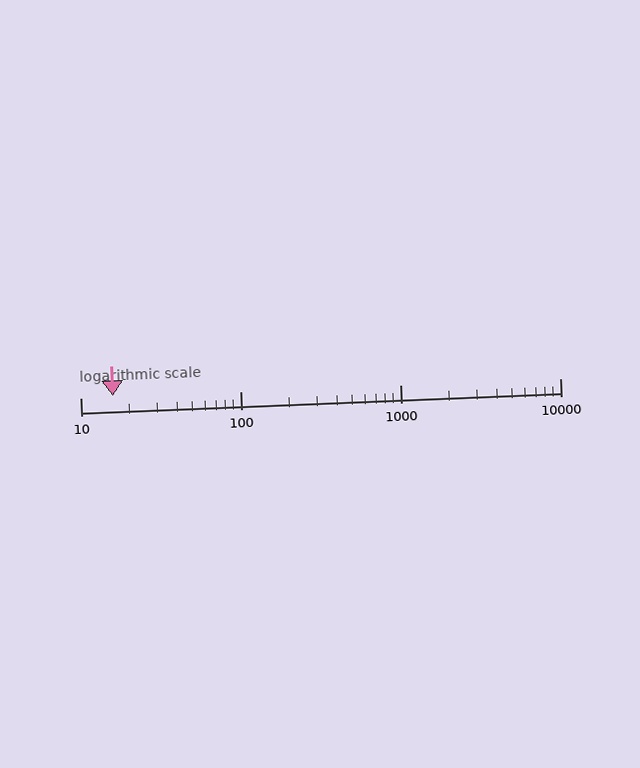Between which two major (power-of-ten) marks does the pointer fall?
The pointer is between 10 and 100.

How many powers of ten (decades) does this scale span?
The scale spans 3 decades, from 10 to 10000.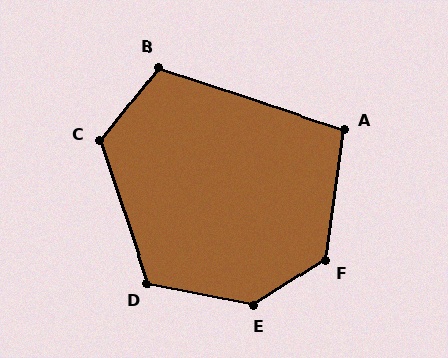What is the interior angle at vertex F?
Approximately 130 degrees (obtuse).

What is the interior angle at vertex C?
Approximately 124 degrees (obtuse).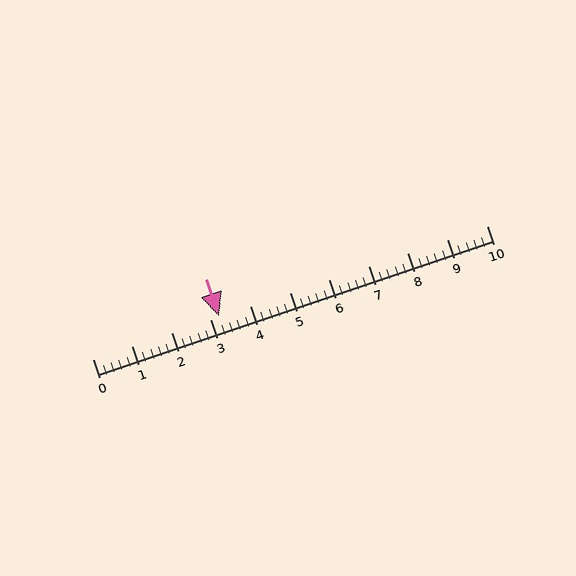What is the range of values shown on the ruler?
The ruler shows values from 0 to 10.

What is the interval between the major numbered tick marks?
The major tick marks are spaced 1 units apart.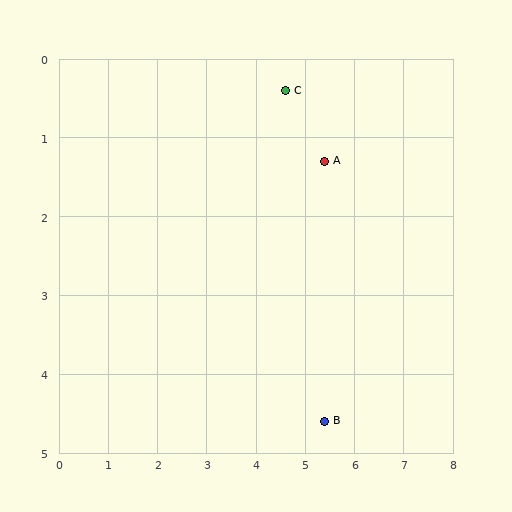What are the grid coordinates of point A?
Point A is at approximately (5.4, 1.3).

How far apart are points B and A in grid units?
Points B and A are about 3.3 grid units apart.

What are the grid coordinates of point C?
Point C is at approximately (4.6, 0.4).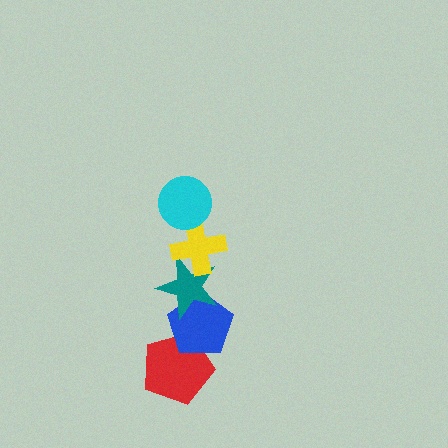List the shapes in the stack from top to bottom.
From top to bottom: the cyan circle, the yellow cross, the teal star, the blue pentagon, the red pentagon.